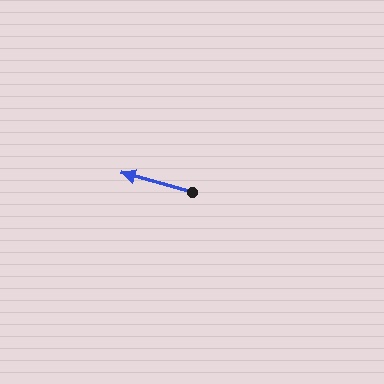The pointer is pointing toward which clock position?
Roughly 10 o'clock.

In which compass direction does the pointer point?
West.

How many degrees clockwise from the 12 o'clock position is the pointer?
Approximately 285 degrees.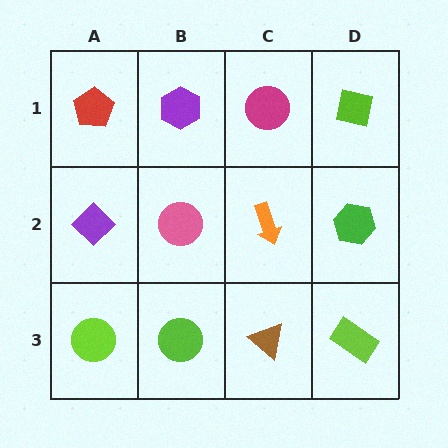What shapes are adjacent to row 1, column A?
A purple diamond (row 2, column A), a purple hexagon (row 1, column B).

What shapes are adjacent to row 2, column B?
A purple hexagon (row 1, column B), a lime circle (row 3, column B), a purple diamond (row 2, column A), an orange arrow (row 2, column C).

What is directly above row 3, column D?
A green hexagon.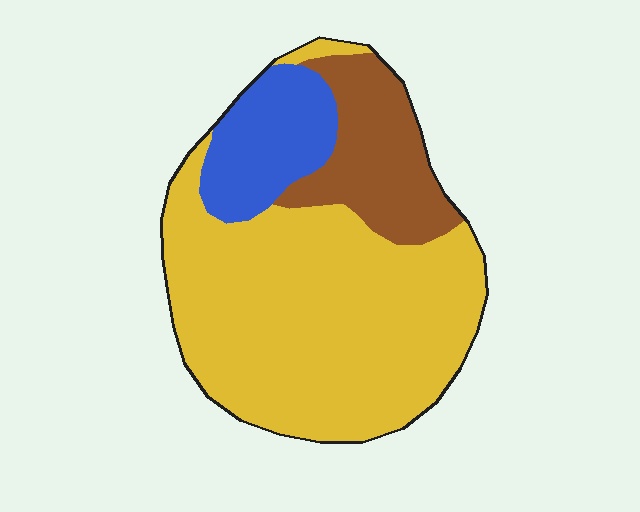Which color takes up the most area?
Yellow, at roughly 65%.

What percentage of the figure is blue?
Blue covers about 15% of the figure.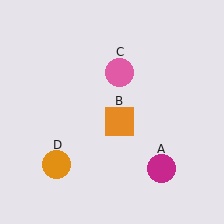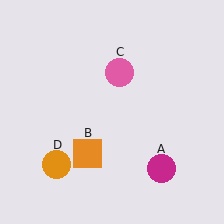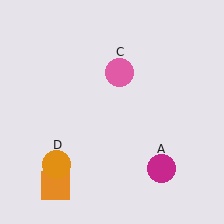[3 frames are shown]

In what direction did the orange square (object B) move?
The orange square (object B) moved down and to the left.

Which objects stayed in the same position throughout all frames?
Magenta circle (object A) and pink circle (object C) and orange circle (object D) remained stationary.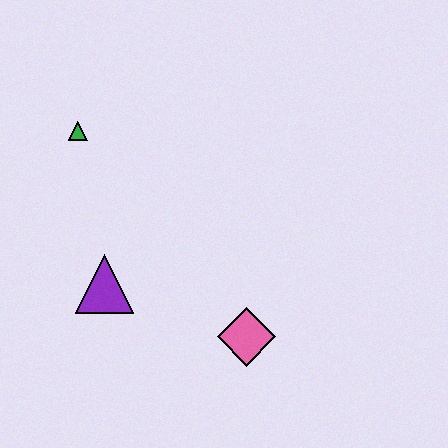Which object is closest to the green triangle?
The purple triangle is closest to the green triangle.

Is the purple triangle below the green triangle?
Yes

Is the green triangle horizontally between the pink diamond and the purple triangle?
No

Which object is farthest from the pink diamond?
The green triangle is farthest from the pink diamond.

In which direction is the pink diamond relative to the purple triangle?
The pink diamond is to the right of the purple triangle.